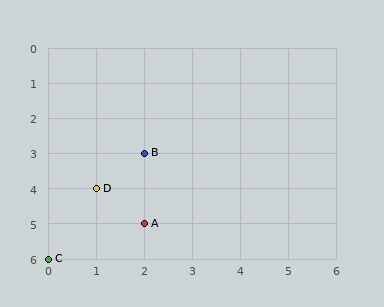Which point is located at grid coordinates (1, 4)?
Point D is at (1, 4).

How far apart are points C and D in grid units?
Points C and D are 1 column and 2 rows apart (about 2.2 grid units diagonally).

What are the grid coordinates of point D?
Point D is at grid coordinates (1, 4).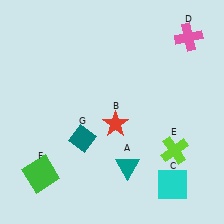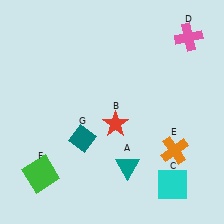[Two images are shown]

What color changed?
The cross (E) changed from lime in Image 1 to orange in Image 2.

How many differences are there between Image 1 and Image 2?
There is 1 difference between the two images.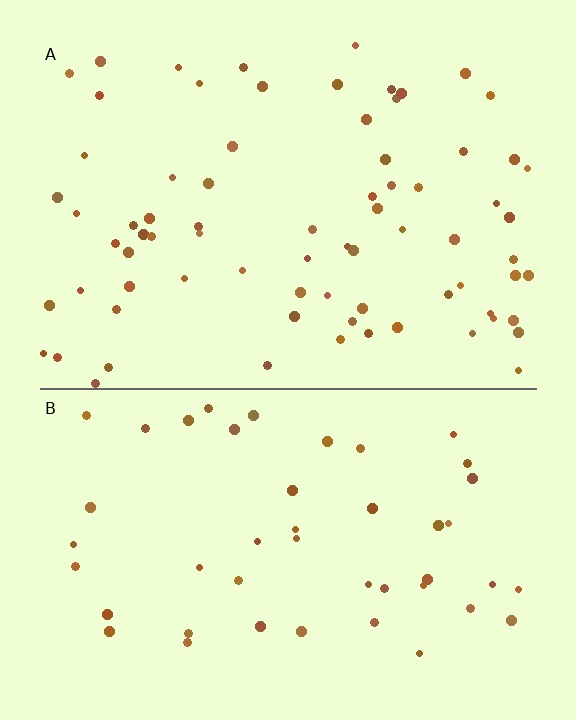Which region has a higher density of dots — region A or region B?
A (the top).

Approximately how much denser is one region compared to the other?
Approximately 1.6× — region A over region B.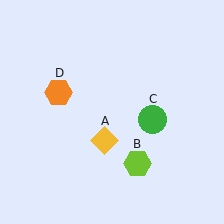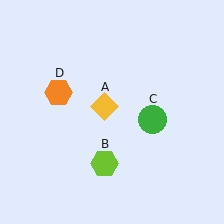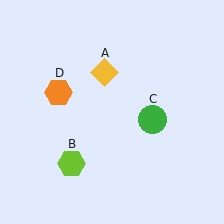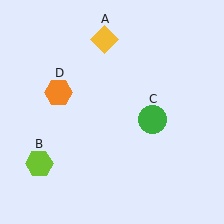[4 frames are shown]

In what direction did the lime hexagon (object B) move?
The lime hexagon (object B) moved left.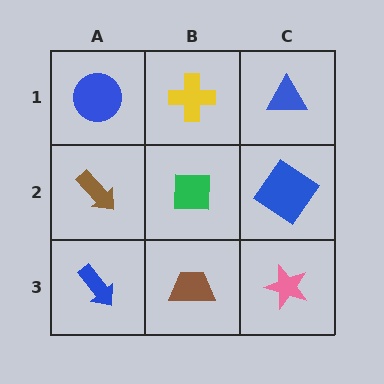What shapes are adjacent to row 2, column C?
A blue triangle (row 1, column C), a pink star (row 3, column C), a green square (row 2, column B).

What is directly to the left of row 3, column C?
A brown trapezoid.